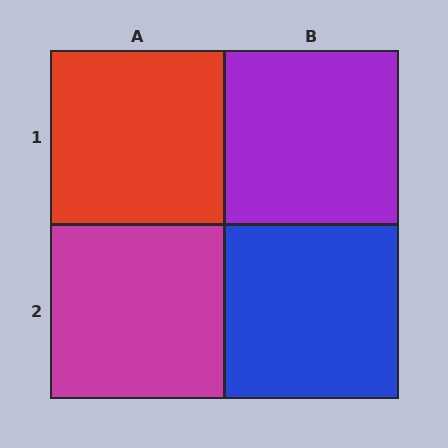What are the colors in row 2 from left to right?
Magenta, blue.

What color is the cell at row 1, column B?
Purple.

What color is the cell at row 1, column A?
Red.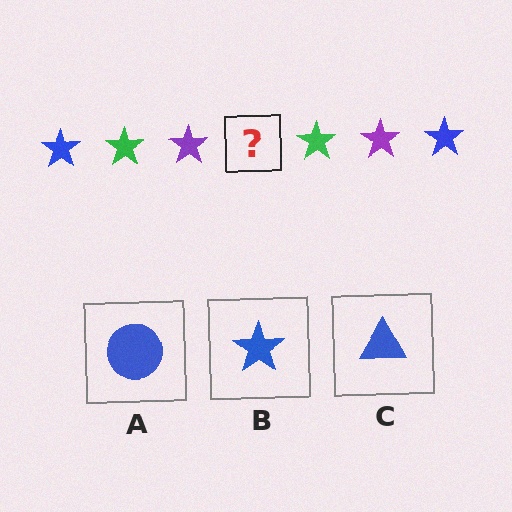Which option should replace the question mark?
Option B.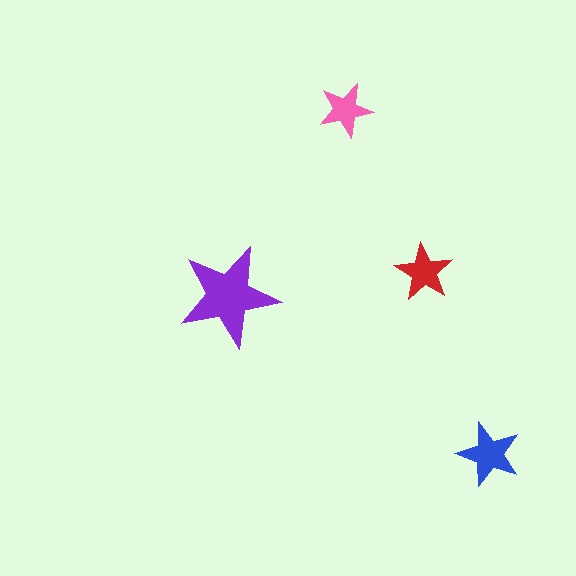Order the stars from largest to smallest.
the purple one, the blue one, the red one, the pink one.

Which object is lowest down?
The blue star is bottommost.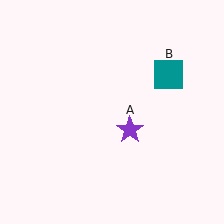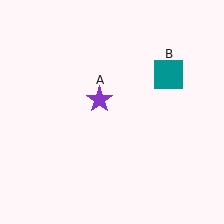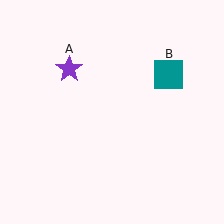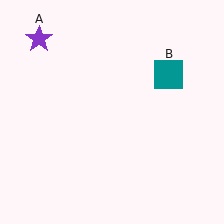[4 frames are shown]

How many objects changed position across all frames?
1 object changed position: purple star (object A).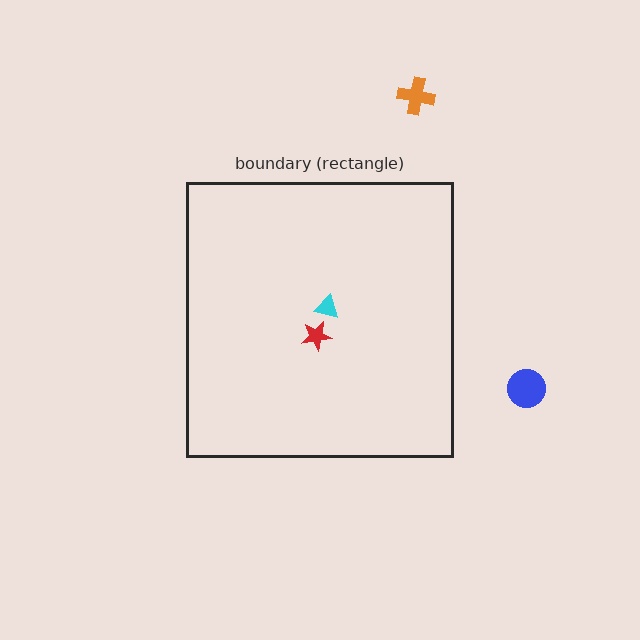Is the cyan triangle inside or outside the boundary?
Inside.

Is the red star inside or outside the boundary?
Inside.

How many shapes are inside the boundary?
2 inside, 2 outside.